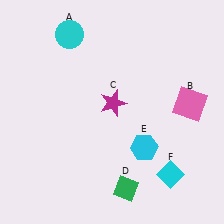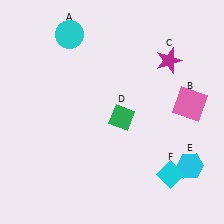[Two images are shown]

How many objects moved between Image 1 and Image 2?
3 objects moved between the two images.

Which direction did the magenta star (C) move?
The magenta star (C) moved right.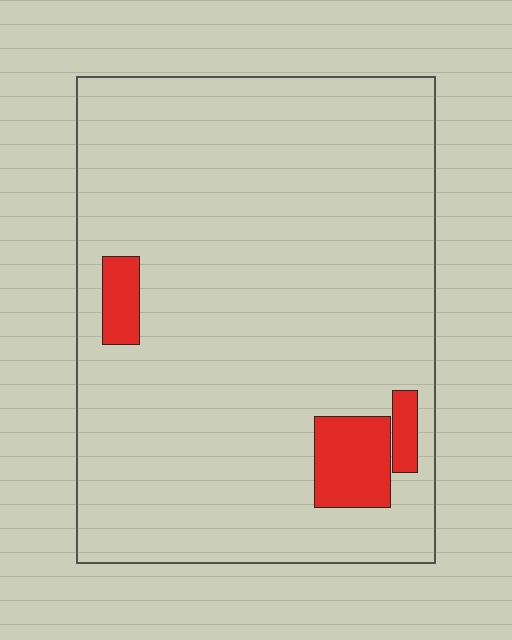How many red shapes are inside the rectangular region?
3.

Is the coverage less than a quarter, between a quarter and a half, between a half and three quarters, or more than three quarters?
Less than a quarter.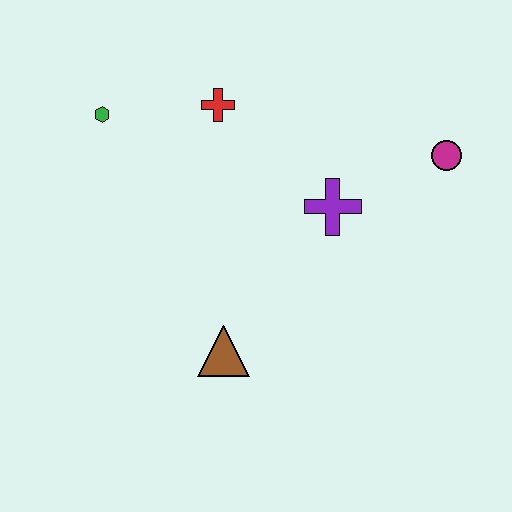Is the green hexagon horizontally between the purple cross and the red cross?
No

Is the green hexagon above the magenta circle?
Yes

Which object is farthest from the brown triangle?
The magenta circle is farthest from the brown triangle.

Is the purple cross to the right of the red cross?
Yes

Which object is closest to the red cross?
The green hexagon is closest to the red cross.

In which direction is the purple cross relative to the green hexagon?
The purple cross is to the right of the green hexagon.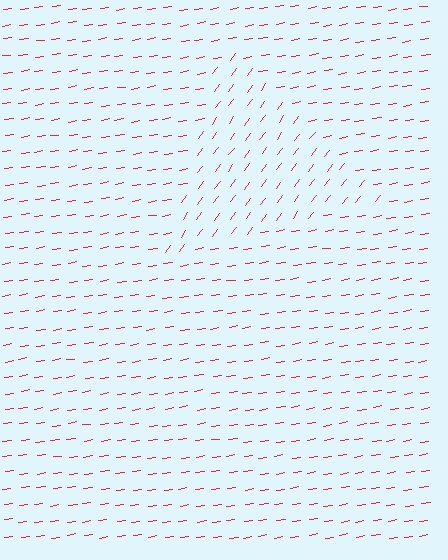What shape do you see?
I see a triangle.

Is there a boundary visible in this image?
Yes, there is a texture boundary formed by a change in line orientation.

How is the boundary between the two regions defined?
The boundary is defined purely by a change in line orientation (approximately 45 degrees difference). All lines are the same color and thickness.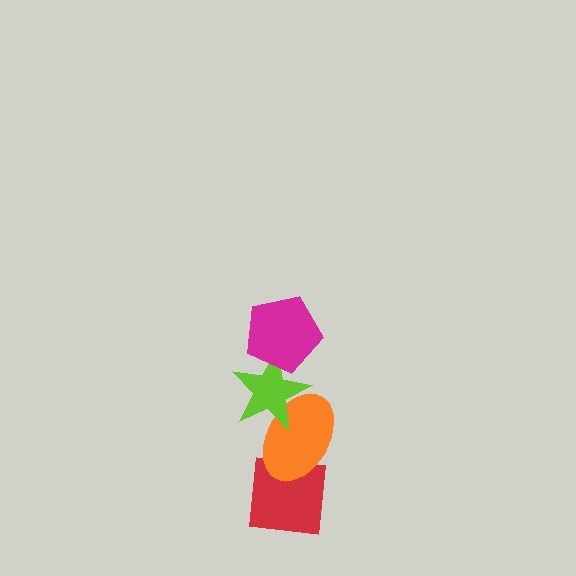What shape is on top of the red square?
The orange ellipse is on top of the red square.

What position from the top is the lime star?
The lime star is 2nd from the top.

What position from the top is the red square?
The red square is 4th from the top.